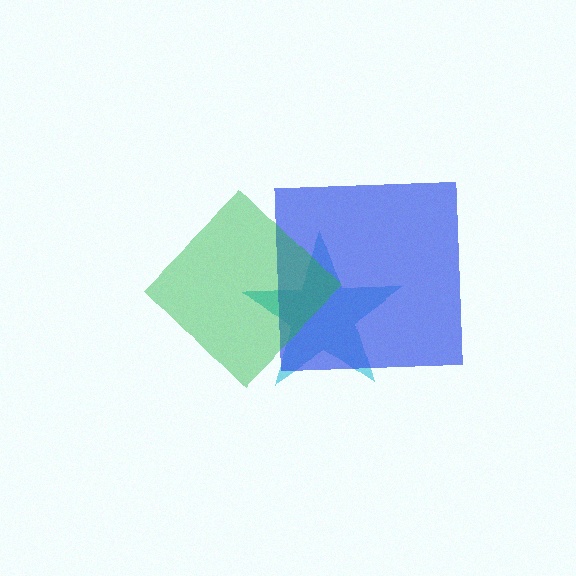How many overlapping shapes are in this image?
There are 3 overlapping shapes in the image.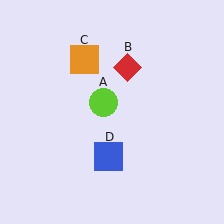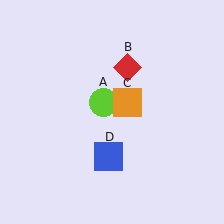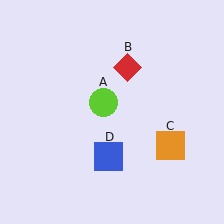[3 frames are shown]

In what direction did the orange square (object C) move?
The orange square (object C) moved down and to the right.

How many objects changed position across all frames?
1 object changed position: orange square (object C).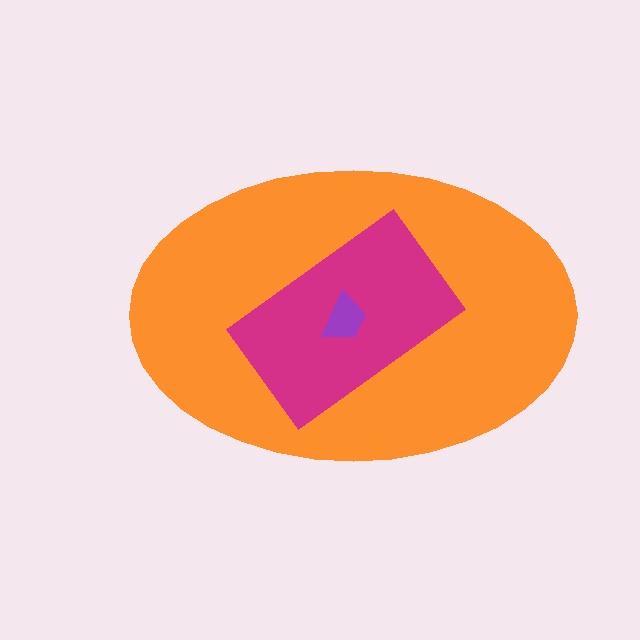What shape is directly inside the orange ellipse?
The magenta rectangle.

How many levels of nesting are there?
3.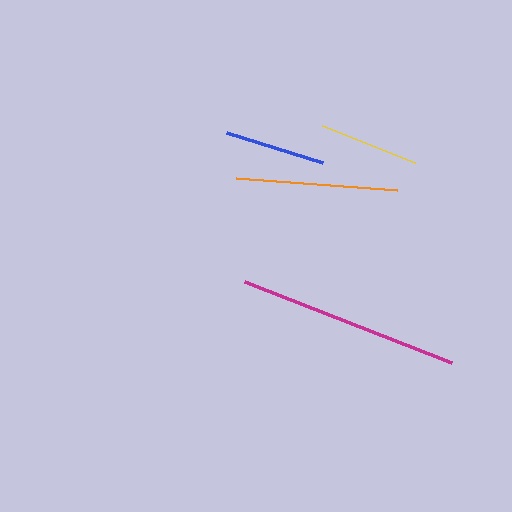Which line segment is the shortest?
The yellow line is the shortest at approximately 100 pixels.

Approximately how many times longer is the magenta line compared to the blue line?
The magenta line is approximately 2.2 times the length of the blue line.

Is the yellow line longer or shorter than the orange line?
The orange line is longer than the yellow line.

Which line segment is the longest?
The magenta line is the longest at approximately 222 pixels.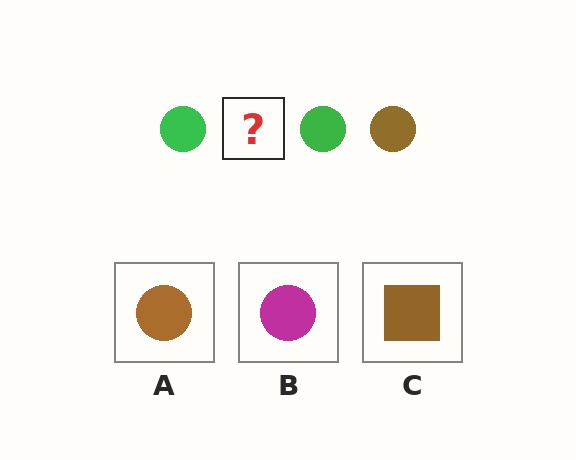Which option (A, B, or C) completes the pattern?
A.